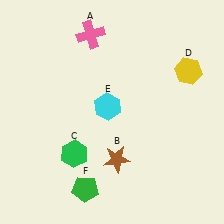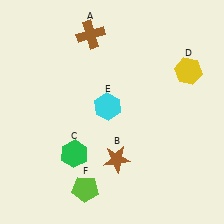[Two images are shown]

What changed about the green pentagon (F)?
In Image 1, F is green. In Image 2, it changed to lime.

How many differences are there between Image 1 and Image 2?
There are 2 differences between the two images.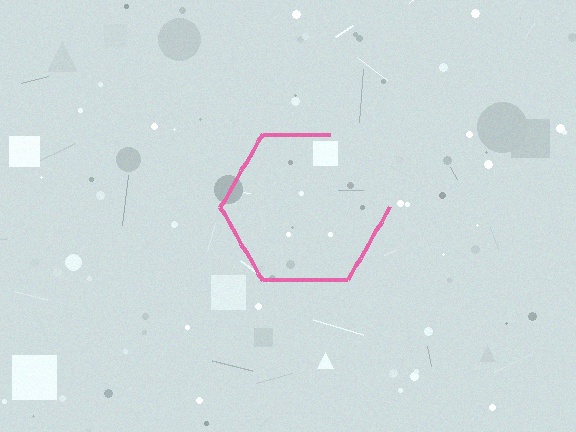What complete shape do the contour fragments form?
The contour fragments form a hexagon.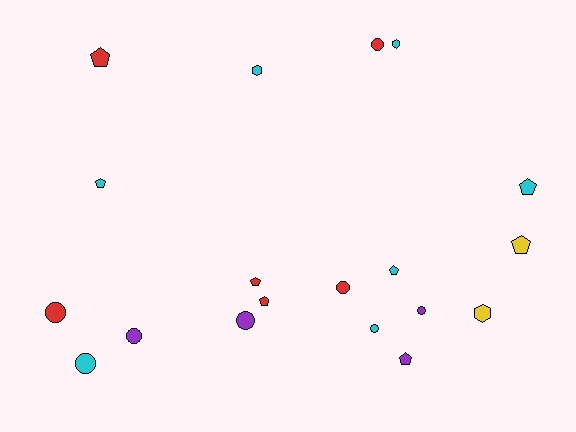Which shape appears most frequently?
Circle, with 8 objects.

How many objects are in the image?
There are 19 objects.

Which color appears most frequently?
Cyan, with 7 objects.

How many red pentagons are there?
There are 3 red pentagons.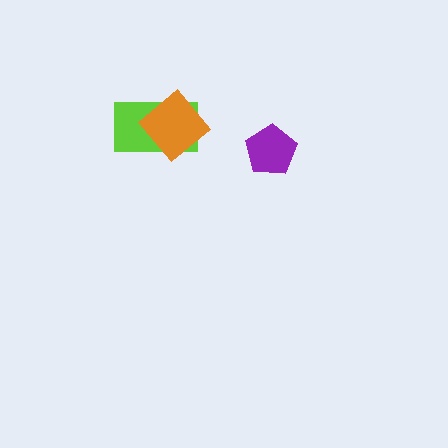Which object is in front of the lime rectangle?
The orange diamond is in front of the lime rectangle.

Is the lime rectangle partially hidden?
Yes, it is partially covered by another shape.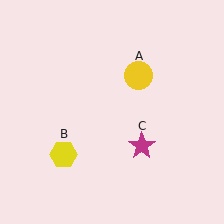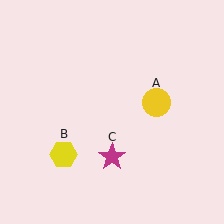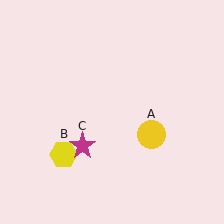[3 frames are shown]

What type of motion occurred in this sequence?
The yellow circle (object A), magenta star (object C) rotated clockwise around the center of the scene.